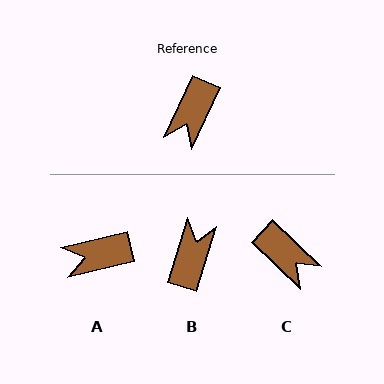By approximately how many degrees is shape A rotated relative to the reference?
Approximately 52 degrees clockwise.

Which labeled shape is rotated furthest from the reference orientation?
B, about 173 degrees away.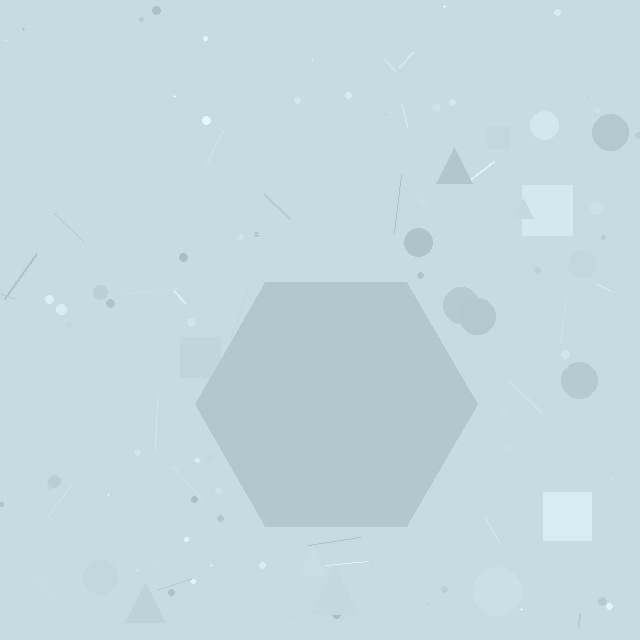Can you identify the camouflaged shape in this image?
The camouflaged shape is a hexagon.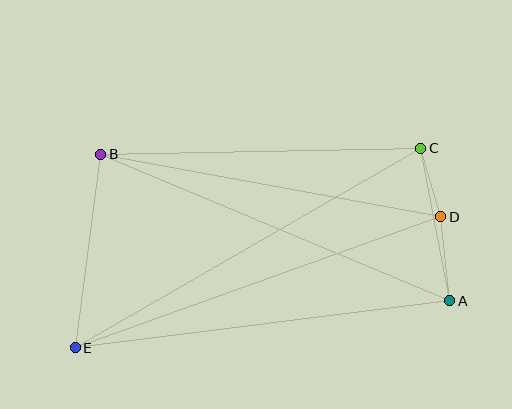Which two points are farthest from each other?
Points C and E are farthest from each other.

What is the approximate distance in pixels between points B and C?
The distance between B and C is approximately 320 pixels.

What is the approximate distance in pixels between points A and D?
The distance between A and D is approximately 84 pixels.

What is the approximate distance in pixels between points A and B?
The distance between A and B is approximately 378 pixels.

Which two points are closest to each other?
Points C and D are closest to each other.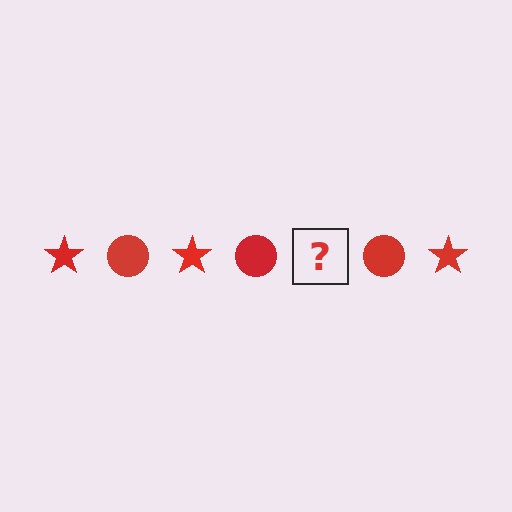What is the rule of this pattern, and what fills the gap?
The rule is that the pattern cycles through star, circle shapes in red. The gap should be filled with a red star.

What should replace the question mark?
The question mark should be replaced with a red star.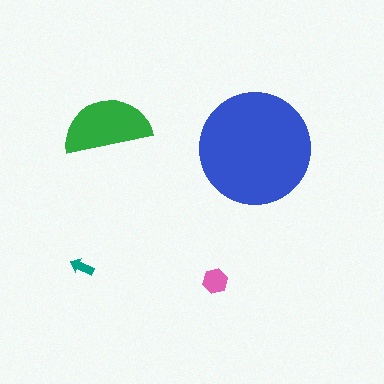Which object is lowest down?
The pink hexagon is bottommost.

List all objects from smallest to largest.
The teal arrow, the pink hexagon, the green semicircle, the blue circle.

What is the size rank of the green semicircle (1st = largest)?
2nd.